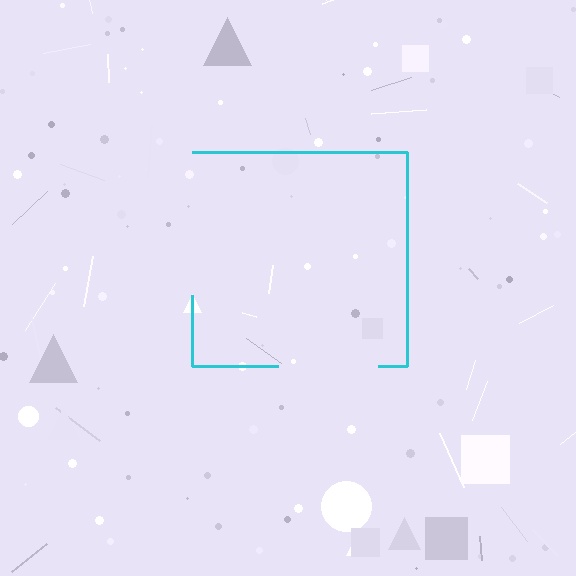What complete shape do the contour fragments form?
The contour fragments form a square.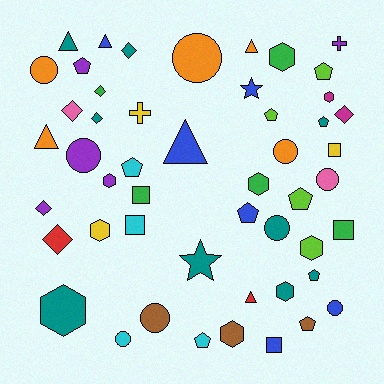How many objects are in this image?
There are 50 objects.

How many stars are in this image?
There are 2 stars.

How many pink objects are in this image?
There are 2 pink objects.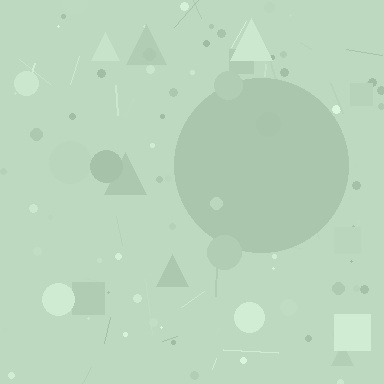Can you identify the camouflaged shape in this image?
The camouflaged shape is a circle.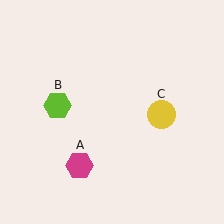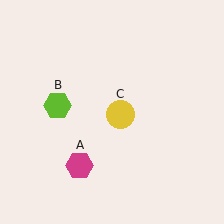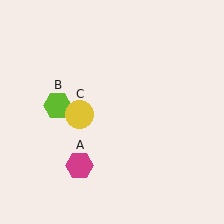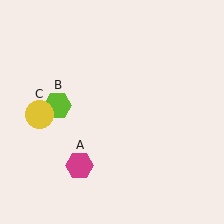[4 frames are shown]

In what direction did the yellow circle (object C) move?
The yellow circle (object C) moved left.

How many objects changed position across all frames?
1 object changed position: yellow circle (object C).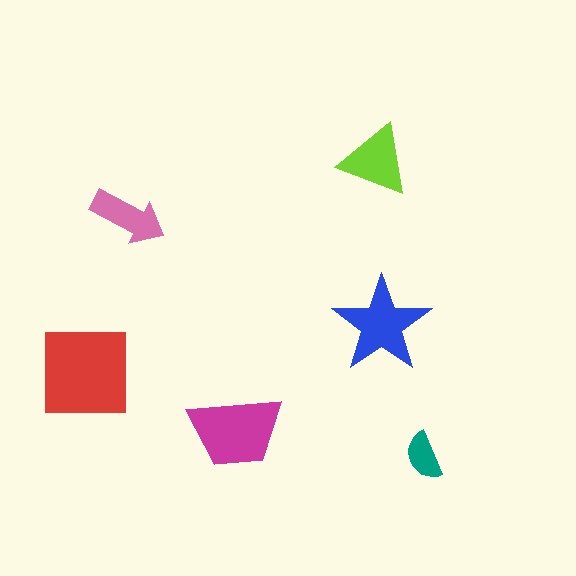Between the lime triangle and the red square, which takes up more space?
The red square.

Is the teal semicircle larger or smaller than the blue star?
Smaller.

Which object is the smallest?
The teal semicircle.